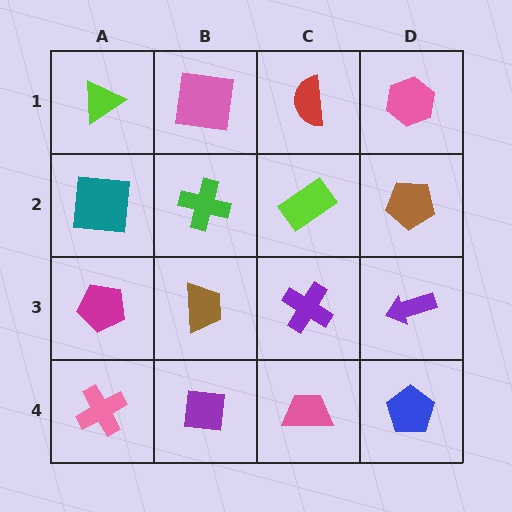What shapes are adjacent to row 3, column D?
A brown pentagon (row 2, column D), a blue pentagon (row 4, column D), a purple cross (row 3, column C).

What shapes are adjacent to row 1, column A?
A teal square (row 2, column A), a pink square (row 1, column B).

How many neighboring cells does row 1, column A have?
2.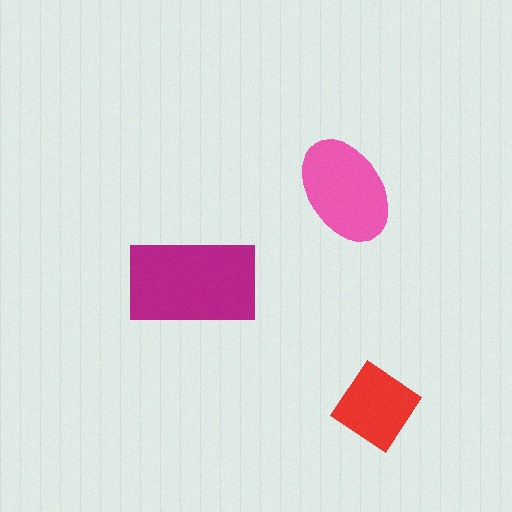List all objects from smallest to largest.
The red diamond, the pink ellipse, the magenta rectangle.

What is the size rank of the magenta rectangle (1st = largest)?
1st.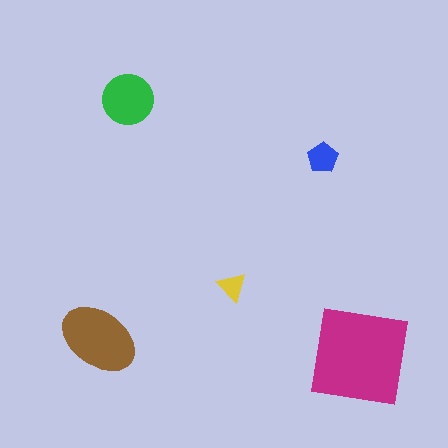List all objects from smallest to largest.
The yellow triangle, the blue pentagon, the green circle, the brown ellipse, the magenta square.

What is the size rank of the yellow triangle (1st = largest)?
5th.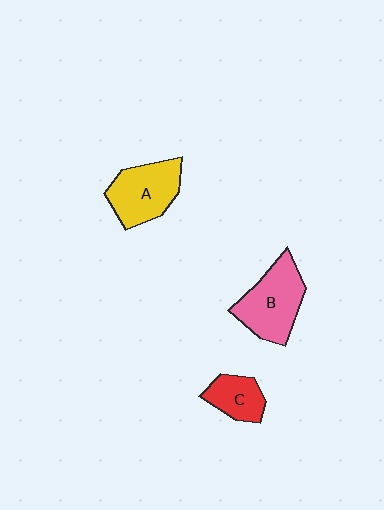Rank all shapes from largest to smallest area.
From largest to smallest: B (pink), A (yellow), C (red).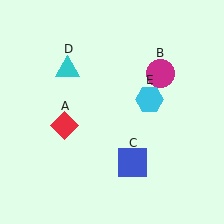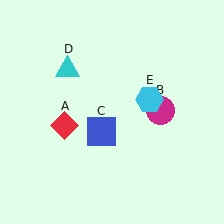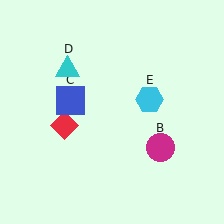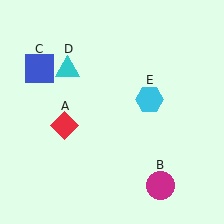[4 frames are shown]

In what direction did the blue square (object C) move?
The blue square (object C) moved up and to the left.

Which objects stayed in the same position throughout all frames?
Red diamond (object A) and cyan triangle (object D) and cyan hexagon (object E) remained stationary.